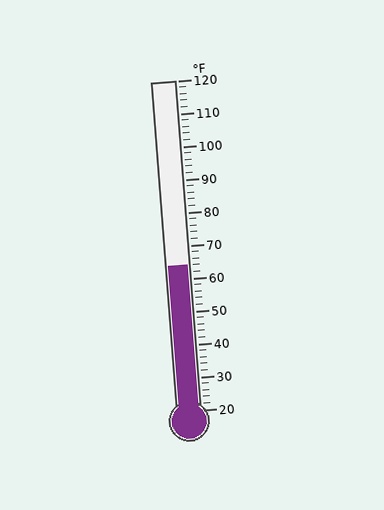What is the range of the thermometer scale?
The thermometer scale ranges from 20°F to 120°F.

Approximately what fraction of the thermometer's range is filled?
The thermometer is filled to approximately 45% of its range.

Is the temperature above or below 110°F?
The temperature is below 110°F.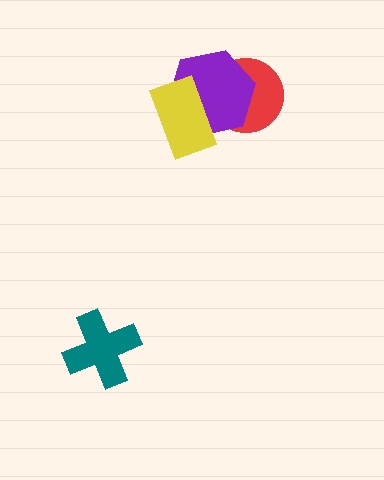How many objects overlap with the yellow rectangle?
2 objects overlap with the yellow rectangle.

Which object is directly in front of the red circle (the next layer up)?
The purple hexagon is directly in front of the red circle.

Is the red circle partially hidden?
Yes, it is partially covered by another shape.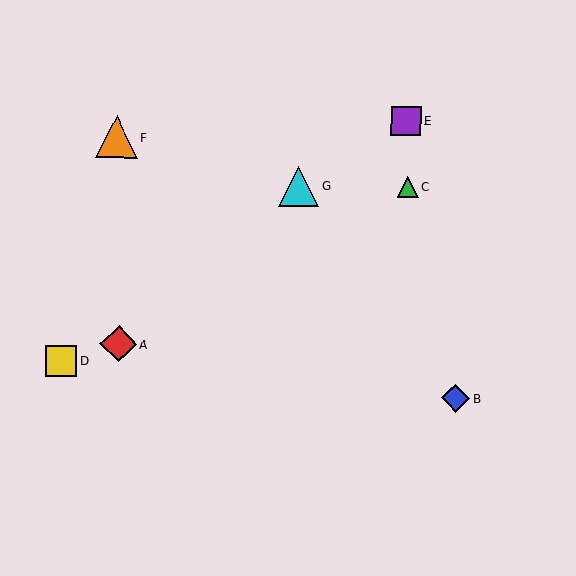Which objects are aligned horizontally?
Objects C, G are aligned horizontally.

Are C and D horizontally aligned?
No, C is at y≈187 and D is at y≈361.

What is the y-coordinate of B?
Object B is at y≈398.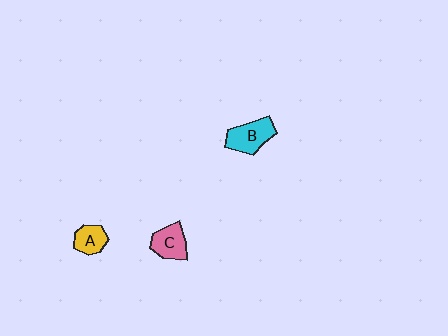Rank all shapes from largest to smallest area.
From largest to smallest: B (cyan), C (pink), A (yellow).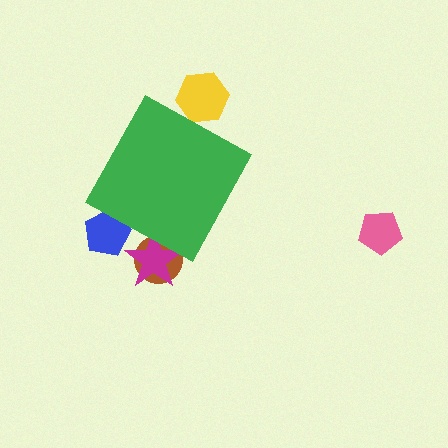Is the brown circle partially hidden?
Yes, the brown circle is partially hidden behind the green diamond.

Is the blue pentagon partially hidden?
Yes, the blue pentagon is partially hidden behind the green diamond.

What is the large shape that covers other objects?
A green diamond.